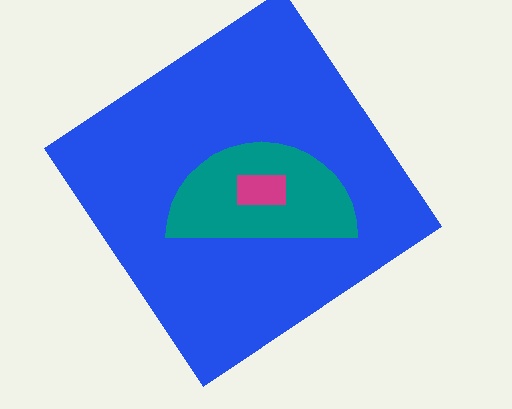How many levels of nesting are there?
3.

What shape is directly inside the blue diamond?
The teal semicircle.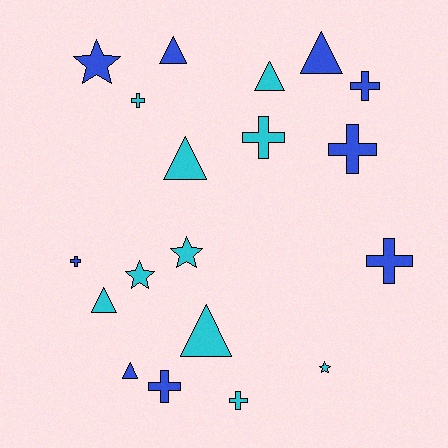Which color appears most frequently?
Cyan, with 10 objects.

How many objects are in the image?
There are 19 objects.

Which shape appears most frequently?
Cross, with 8 objects.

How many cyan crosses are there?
There are 3 cyan crosses.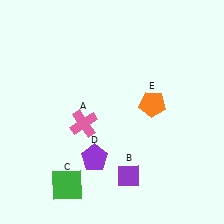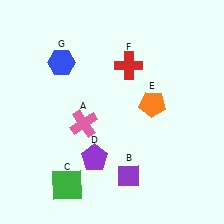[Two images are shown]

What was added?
A red cross (F), a blue hexagon (G) were added in Image 2.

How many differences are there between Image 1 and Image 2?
There are 2 differences between the two images.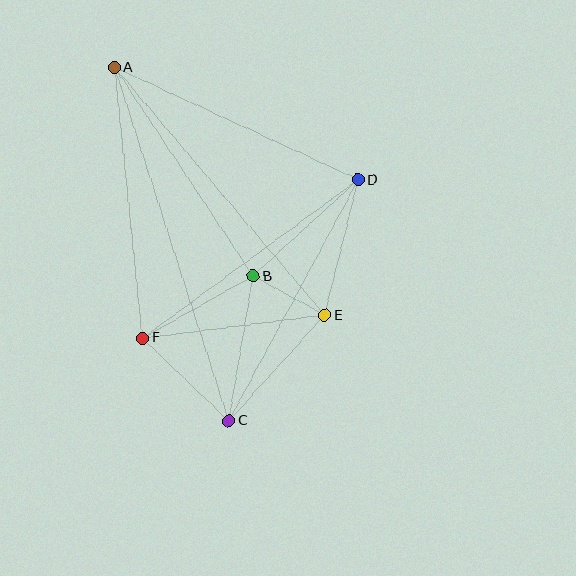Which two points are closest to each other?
Points B and E are closest to each other.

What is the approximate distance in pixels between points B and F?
The distance between B and F is approximately 127 pixels.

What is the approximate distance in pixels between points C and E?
The distance between C and E is approximately 142 pixels.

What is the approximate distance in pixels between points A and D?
The distance between A and D is approximately 268 pixels.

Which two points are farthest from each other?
Points A and C are farthest from each other.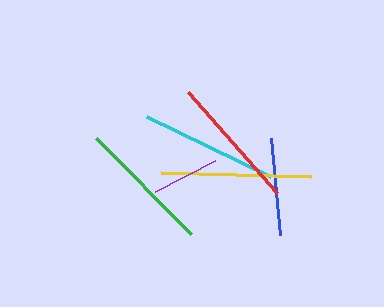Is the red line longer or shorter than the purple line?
The red line is longer than the purple line.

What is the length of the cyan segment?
The cyan segment is approximately 137 pixels long.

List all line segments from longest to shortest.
From longest to shortest: yellow, cyan, green, red, blue, purple.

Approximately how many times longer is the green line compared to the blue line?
The green line is approximately 1.4 times the length of the blue line.